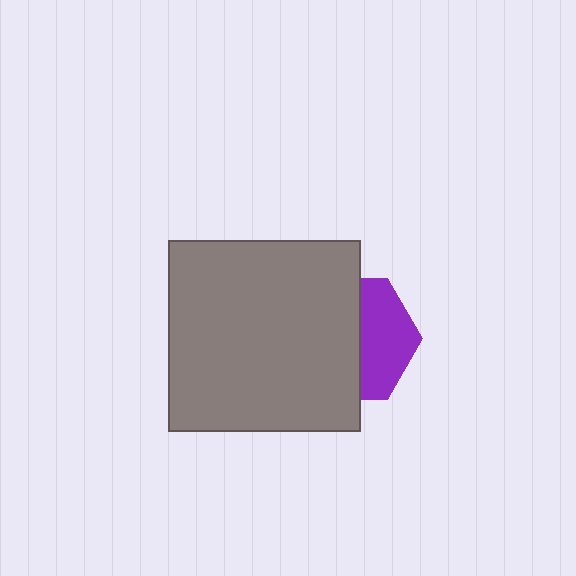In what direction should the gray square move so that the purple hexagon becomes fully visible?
The gray square should move left. That is the shortest direction to clear the overlap and leave the purple hexagon fully visible.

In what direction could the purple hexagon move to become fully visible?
The purple hexagon could move right. That would shift it out from behind the gray square entirely.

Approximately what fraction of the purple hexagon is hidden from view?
Roughly 59% of the purple hexagon is hidden behind the gray square.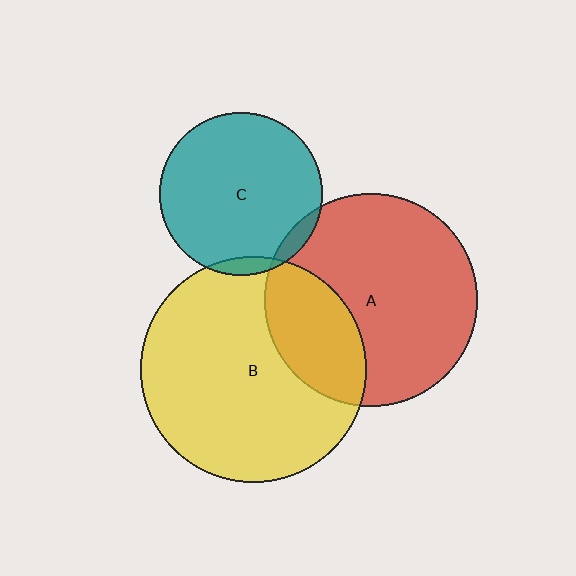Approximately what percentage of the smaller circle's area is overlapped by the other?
Approximately 5%.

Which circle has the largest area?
Circle B (yellow).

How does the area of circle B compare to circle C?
Approximately 1.9 times.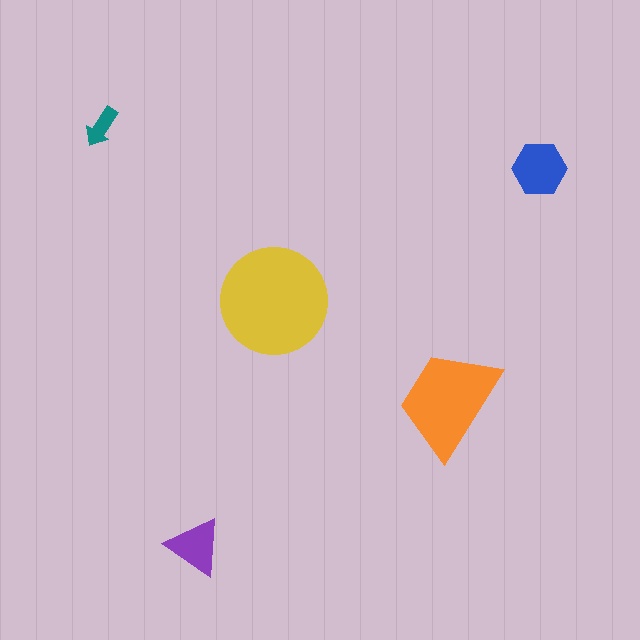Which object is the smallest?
The teal arrow.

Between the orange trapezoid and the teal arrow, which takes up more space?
The orange trapezoid.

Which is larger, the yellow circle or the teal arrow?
The yellow circle.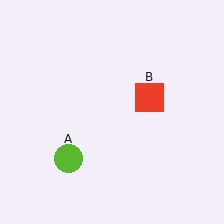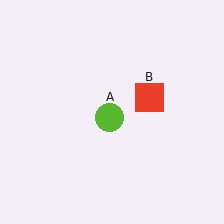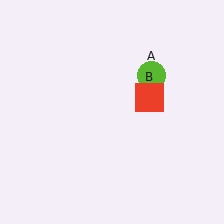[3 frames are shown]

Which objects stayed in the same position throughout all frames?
Red square (object B) remained stationary.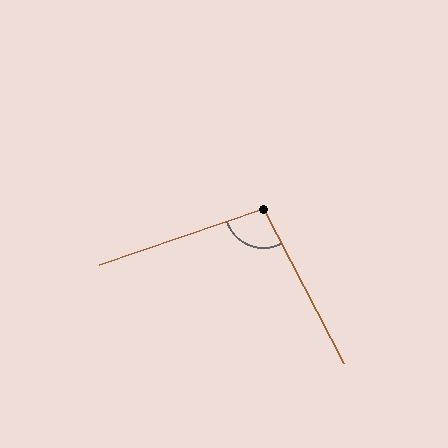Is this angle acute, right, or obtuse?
It is obtuse.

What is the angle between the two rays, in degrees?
Approximately 99 degrees.